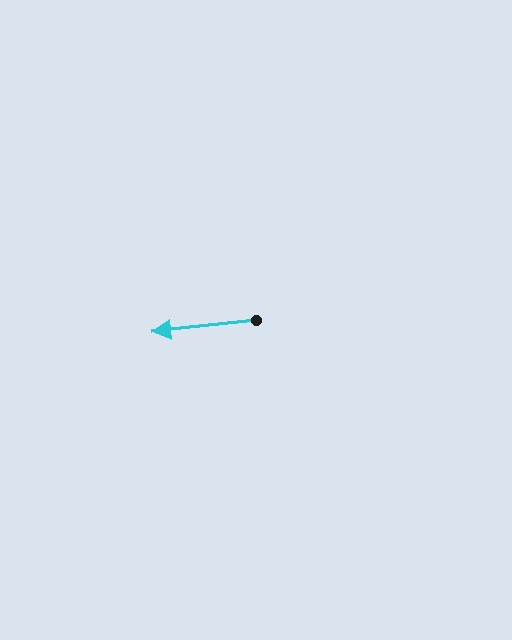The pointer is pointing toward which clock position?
Roughly 9 o'clock.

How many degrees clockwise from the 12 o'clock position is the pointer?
Approximately 264 degrees.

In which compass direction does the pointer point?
West.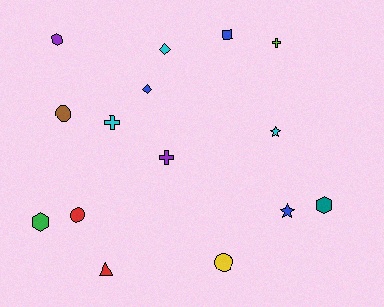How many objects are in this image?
There are 15 objects.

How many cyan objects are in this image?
There are 3 cyan objects.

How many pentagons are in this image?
There are no pentagons.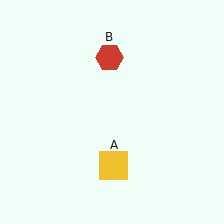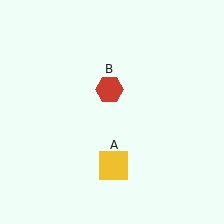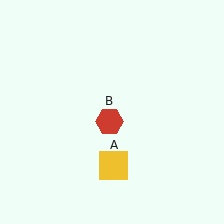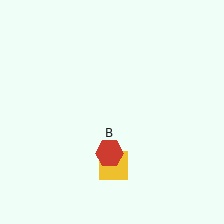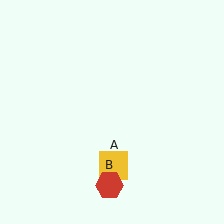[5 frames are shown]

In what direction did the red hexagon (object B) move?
The red hexagon (object B) moved down.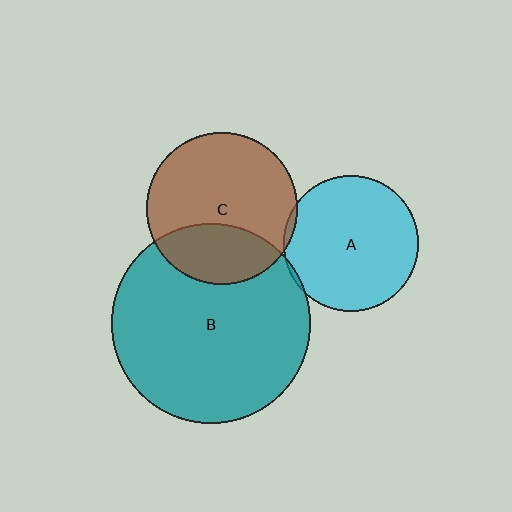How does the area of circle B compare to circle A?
Approximately 2.2 times.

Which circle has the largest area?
Circle B (teal).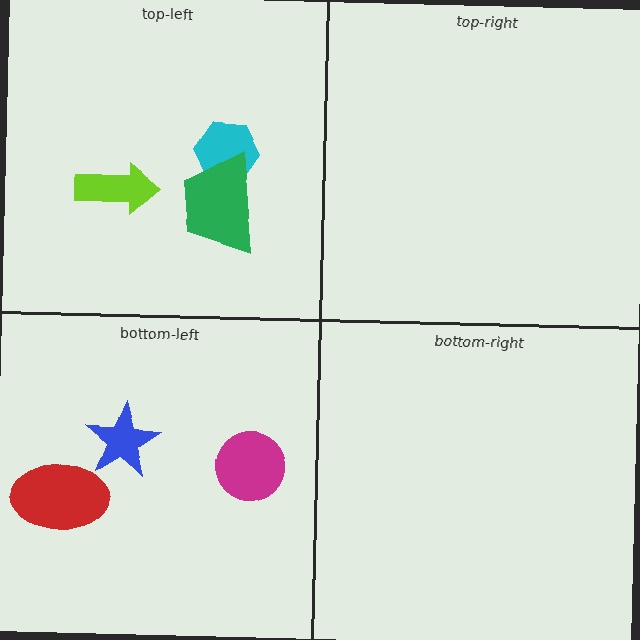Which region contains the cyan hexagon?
The top-left region.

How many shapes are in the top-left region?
3.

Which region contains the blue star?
The bottom-left region.